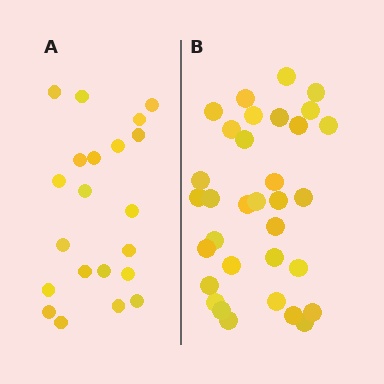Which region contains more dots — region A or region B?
Region B (the right region) has more dots.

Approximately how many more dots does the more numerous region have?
Region B has roughly 12 or so more dots than region A.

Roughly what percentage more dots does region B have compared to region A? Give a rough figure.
About 55% more.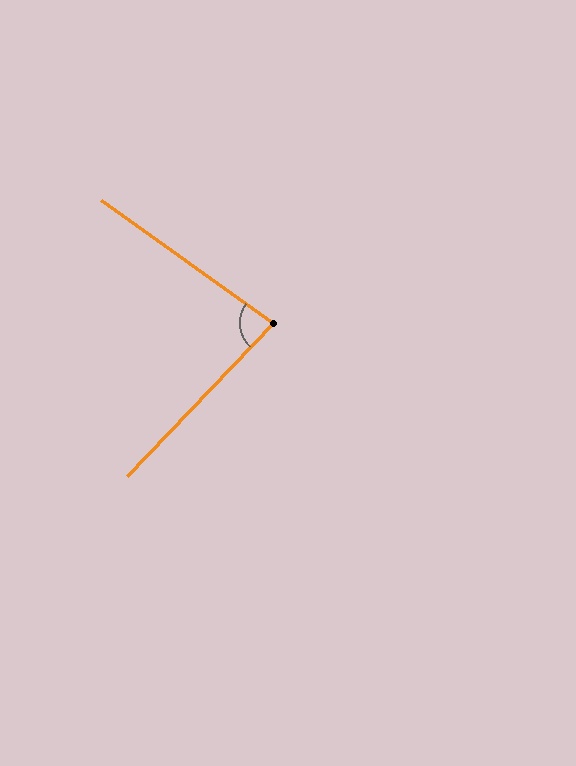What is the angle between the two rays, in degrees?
Approximately 82 degrees.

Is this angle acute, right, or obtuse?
It is acute.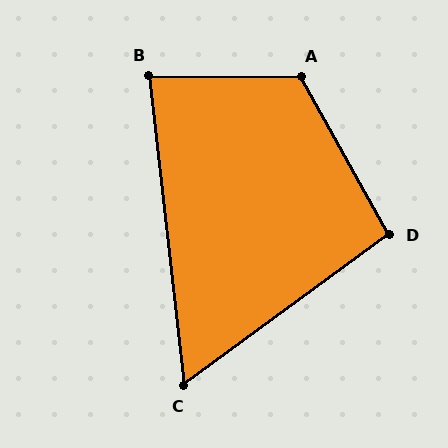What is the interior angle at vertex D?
Approximately 97 degrees (obtuse).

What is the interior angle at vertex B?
Approximately 83 degrees (acute).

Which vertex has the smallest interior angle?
C, at approximately 60 degrees.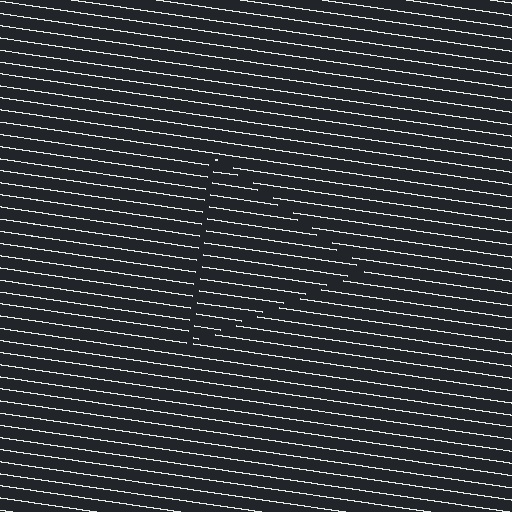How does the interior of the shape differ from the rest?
The interior of the shape contains the same grating, shifted by half a period — the contour is defined by the phase discontinuity where line-ends from the inner and outer gratings abut.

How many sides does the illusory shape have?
3 sides — the line-ends trace a triangle.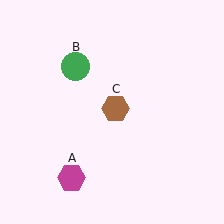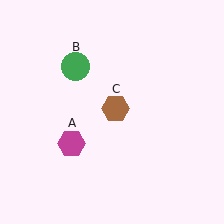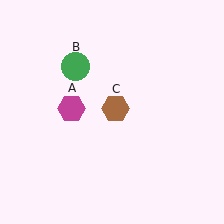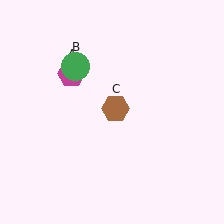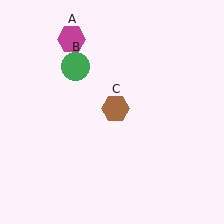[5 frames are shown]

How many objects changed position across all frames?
1 object changed position: magenta hexagon (object A).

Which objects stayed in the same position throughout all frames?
Green circle (object B) and brown hexagon (object C) remained stationary.